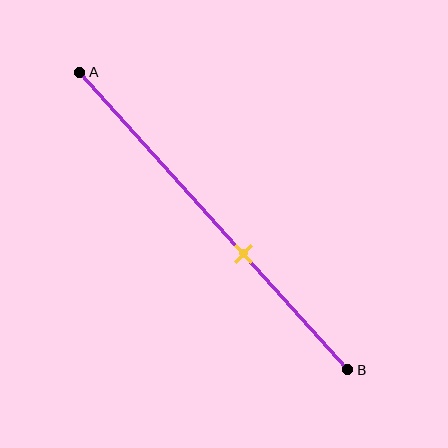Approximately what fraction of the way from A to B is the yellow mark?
The yellow mark is approximately 60% of the way from A to B.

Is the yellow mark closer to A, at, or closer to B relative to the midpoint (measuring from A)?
The yellow mark is closer to point B than the midpoint of segment AB.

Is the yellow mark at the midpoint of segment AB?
No, the mark is at about 60% from A, not at the 50% midpoint.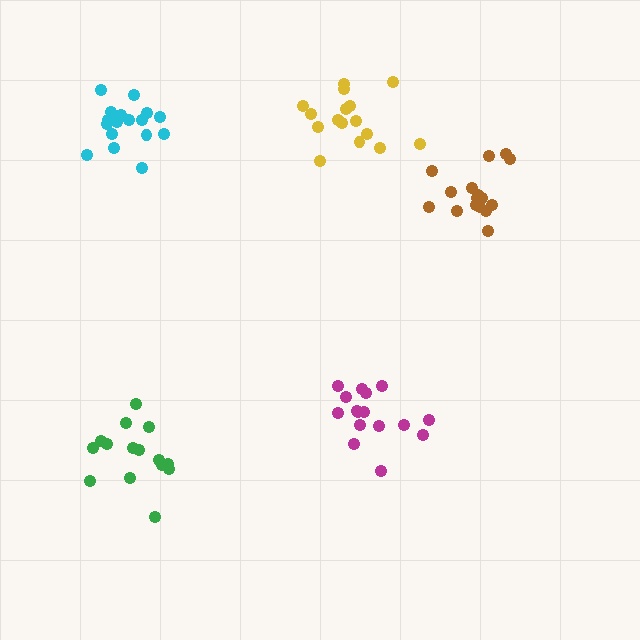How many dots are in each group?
Group 1: 17 dots, Group 2: 16 dots, Group 3: 15 dots, Group 4: 16 dots, Group 5: 16 dots (80 total).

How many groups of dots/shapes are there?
There are 5 groups.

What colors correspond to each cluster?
The clusters are colored: cyan, magenta, green, brown, yellow.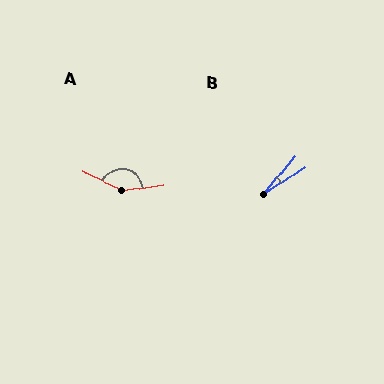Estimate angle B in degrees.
Approximately 17 degrees.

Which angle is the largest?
A, at approximately 147 degrees.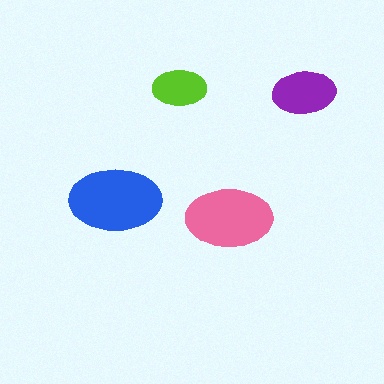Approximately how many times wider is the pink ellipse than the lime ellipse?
About 1.5 times wider.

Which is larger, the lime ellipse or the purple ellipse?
The purple one.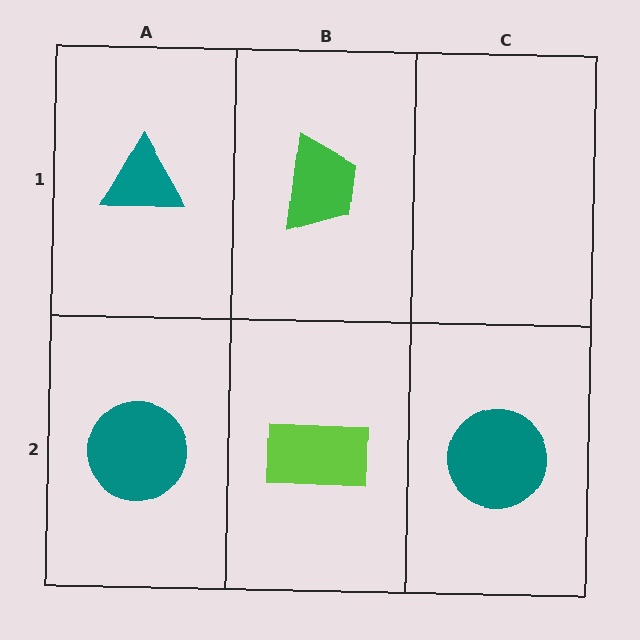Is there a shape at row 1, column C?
No, that cell is empty.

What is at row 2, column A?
A teal circle.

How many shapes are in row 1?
2 shapes.